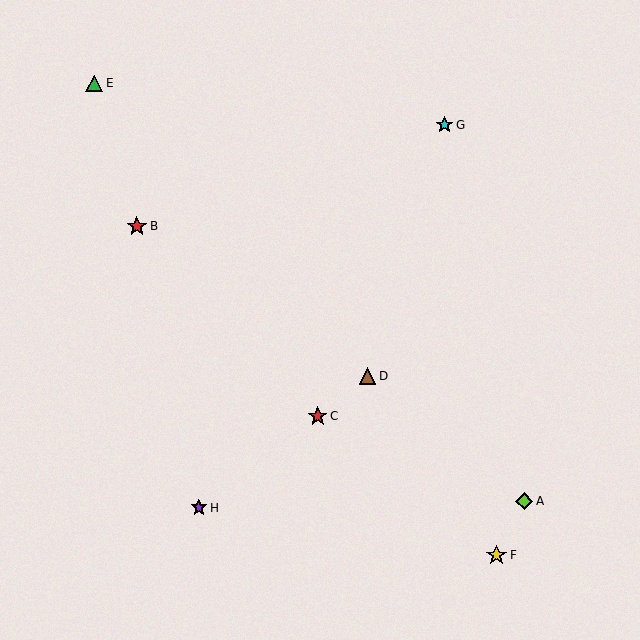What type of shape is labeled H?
Shape H is a purple star.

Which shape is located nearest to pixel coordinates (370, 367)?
The brown triangle (labeled D) at (368, 376) is nearest to that location.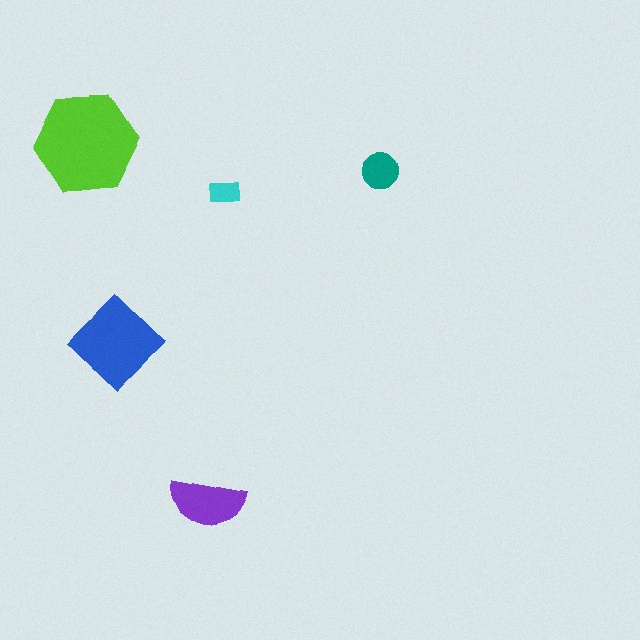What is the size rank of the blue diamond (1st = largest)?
2nd.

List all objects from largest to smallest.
The lime hexagon, the blue diamond, the purple semicircle, the teal circle, the cyan rectangle.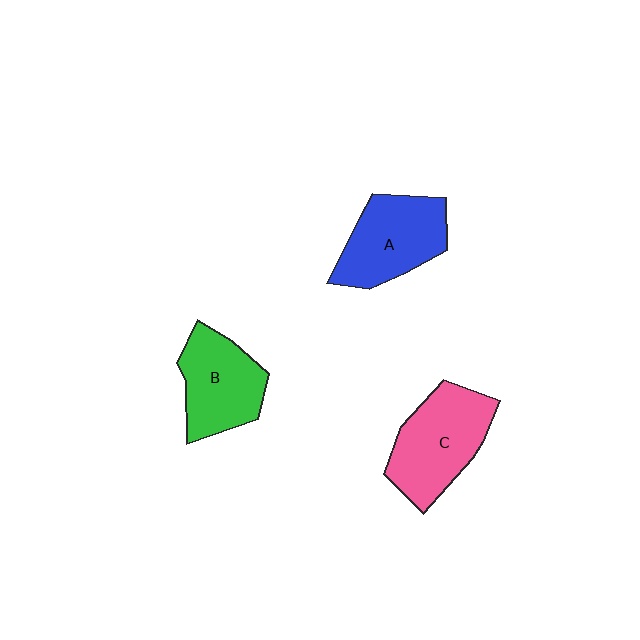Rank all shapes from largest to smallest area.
From largest to smallest: C (pink), A (blue), B (green).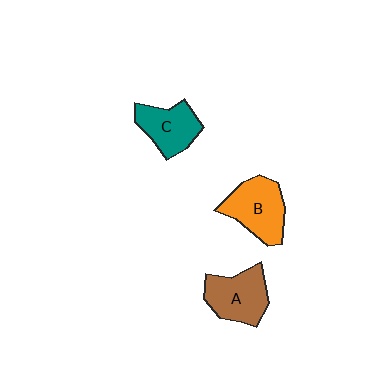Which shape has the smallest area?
Shape C (teal).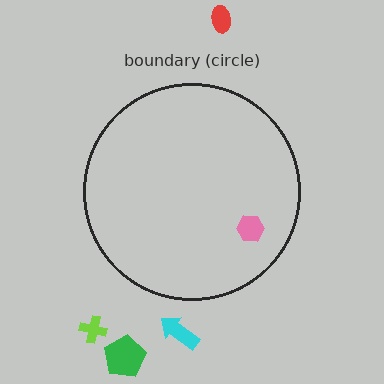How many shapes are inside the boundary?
1 inside, 4 outside.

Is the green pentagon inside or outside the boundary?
Outside.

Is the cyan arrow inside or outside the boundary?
Outside.